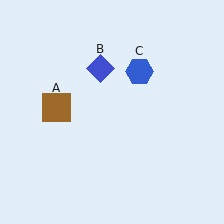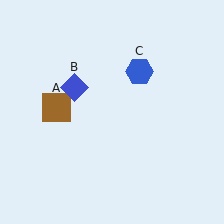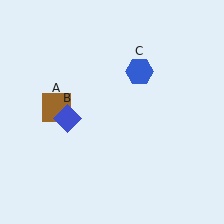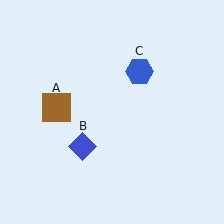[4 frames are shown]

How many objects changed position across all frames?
1 object changed position: blue diamond (object B).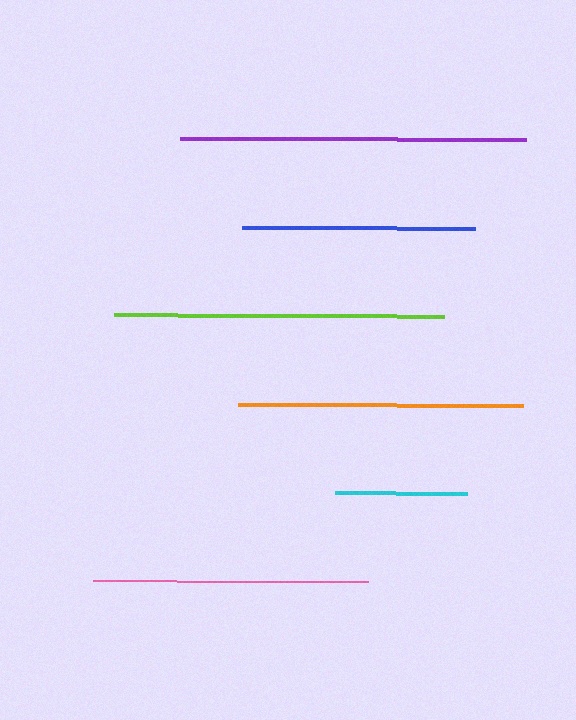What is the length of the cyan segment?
The cyan segment is approximately 131 pixels long.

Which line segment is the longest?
The purple line is the longest at approximately 346 pixels.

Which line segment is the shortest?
The cyan line is the shortest at approximately 131 pixels.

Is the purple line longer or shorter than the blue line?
The purple line is longer than the blue line.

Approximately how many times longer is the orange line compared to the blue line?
The orange line is approximately 1.2 times the length of the blue line.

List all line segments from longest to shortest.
From longest to shortest: purple, lime, orange, pink, blue, cyan.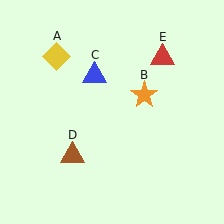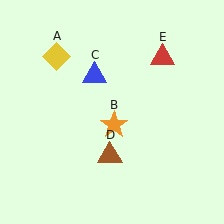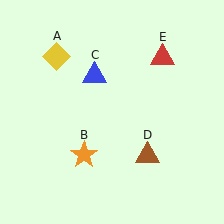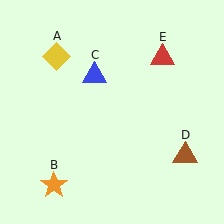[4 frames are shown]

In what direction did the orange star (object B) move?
The orange star (object B) moved down and to the left.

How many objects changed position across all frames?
2 objects changed position: orange star (object B), brown triangle (object D).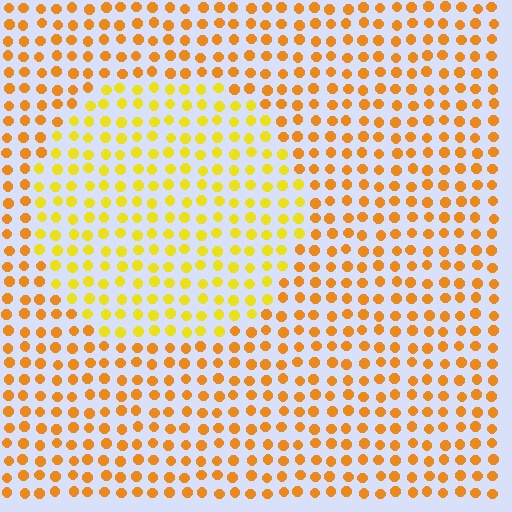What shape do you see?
I see a circle.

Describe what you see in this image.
The image is filled with small orange elements in a uniform arrangement. A circle-shaped region is visible where the elements are tinted to a slightly different hue, forming a subtle color boundary.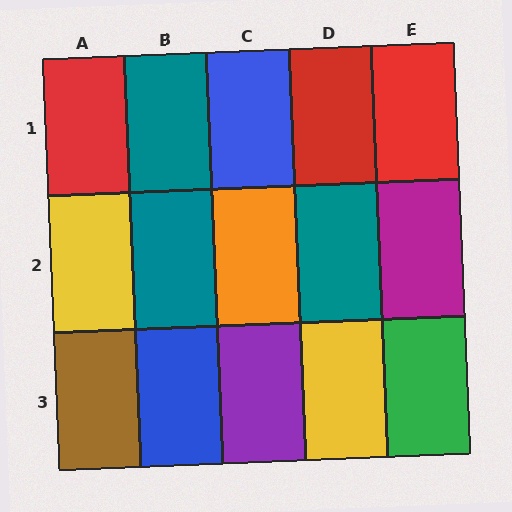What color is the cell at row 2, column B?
Teal.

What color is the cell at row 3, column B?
Blue.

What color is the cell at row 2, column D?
Teal.